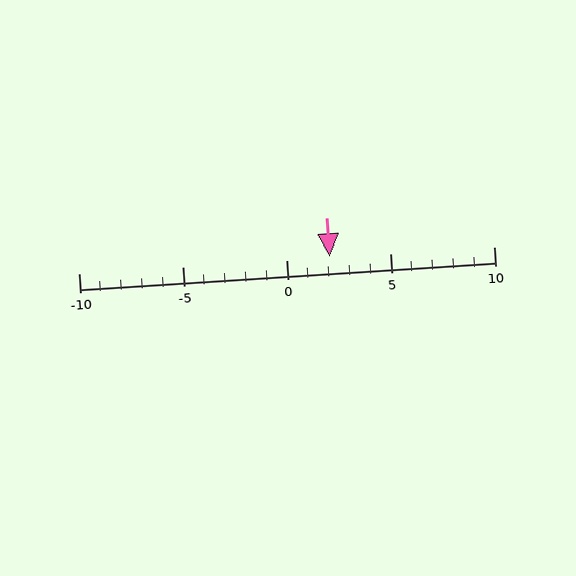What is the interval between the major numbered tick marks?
The major tick marks are spaced 5 units apart.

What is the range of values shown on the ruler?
The ruler shows values from -10 to 10.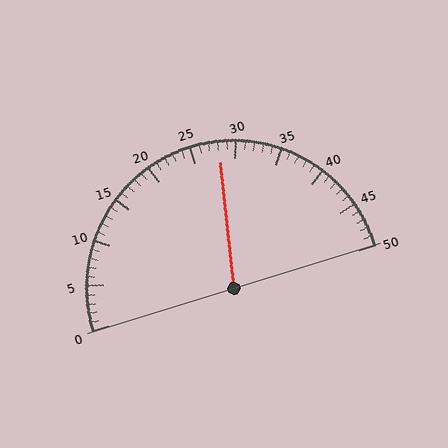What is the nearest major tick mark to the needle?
The nearest major tick mark is 30.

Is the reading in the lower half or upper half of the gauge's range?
The reading is in the upper half of the range (0 to 50).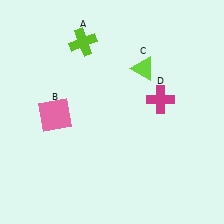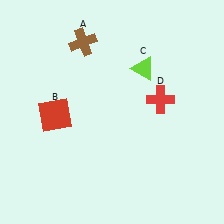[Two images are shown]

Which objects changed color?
A changed from lime to brown. B changed from pink to red. D changed from magenta to red.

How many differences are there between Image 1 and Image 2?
There are 3 differences between the two images.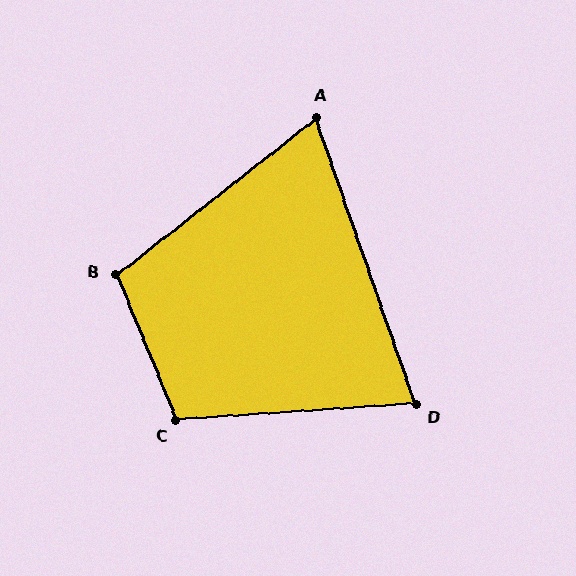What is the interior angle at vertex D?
Approximately 75 degrees (acute).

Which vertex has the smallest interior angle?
A, at approximately 71 degrees.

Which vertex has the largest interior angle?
C, at approximately 109 degrees.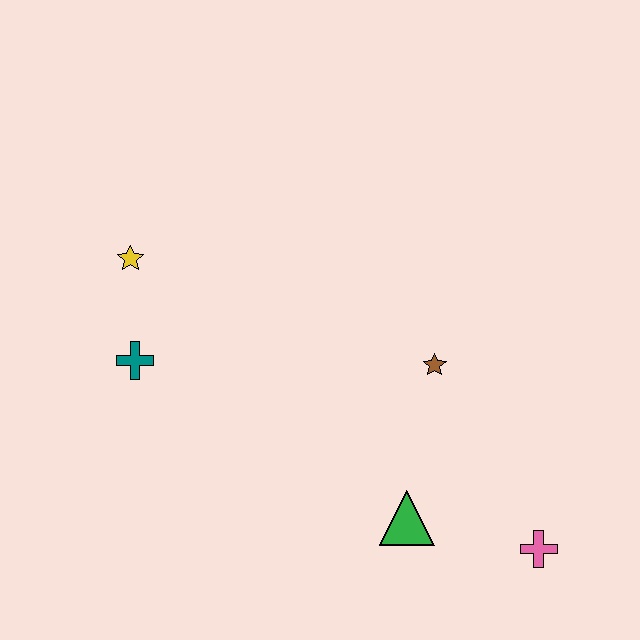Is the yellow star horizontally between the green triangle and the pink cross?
No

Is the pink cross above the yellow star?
No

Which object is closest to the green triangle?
The pink cross is closest to the green triangle.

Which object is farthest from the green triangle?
The yellow star is farthest from the green triangle.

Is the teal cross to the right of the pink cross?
No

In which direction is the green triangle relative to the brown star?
The green triangle is below the brown star.